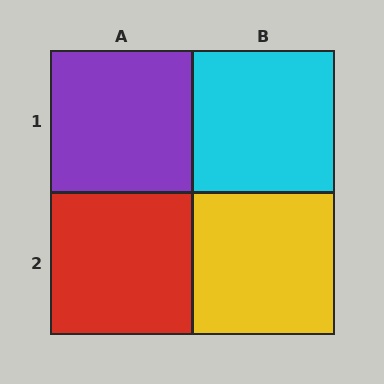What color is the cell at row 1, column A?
Purple.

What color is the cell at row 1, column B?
Cyan.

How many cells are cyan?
1 cell is cyan.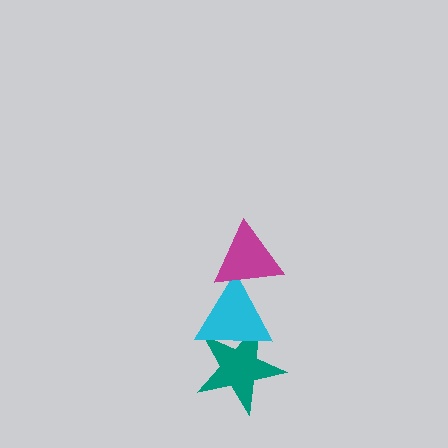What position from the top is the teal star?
The teal star is 3rd from the top.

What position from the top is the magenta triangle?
The magenta triangle is 1st from the top.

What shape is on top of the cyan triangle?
The magenta triangle is on top of the cyan triangle.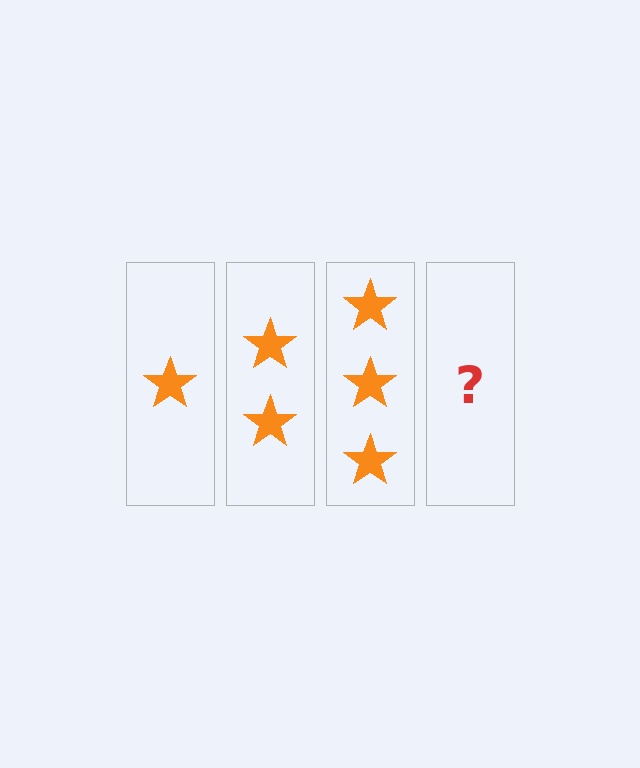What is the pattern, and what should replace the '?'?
The pattern is that each step adds one more star. The '?' should be 4 stars.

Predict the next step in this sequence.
The next step is 4 stars.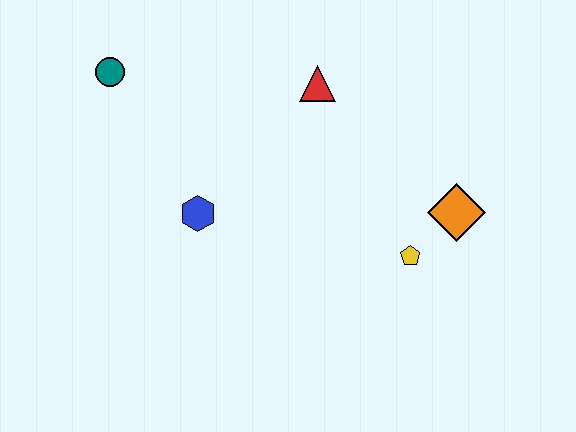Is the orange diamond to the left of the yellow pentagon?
No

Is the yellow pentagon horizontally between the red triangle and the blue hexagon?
No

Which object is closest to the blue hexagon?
The teal circle is closest to the blue hexagon.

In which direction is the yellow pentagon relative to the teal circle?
The yellow pentagon is to the right of the teal circle.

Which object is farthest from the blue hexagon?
The orange diamond is farthest from the blue hexagon.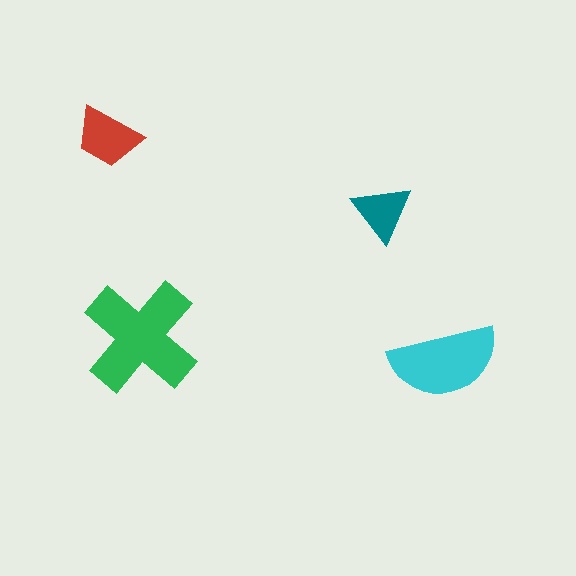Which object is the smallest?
The teal triangle.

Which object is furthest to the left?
The red trapezoid is leftmost.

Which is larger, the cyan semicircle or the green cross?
The green cross.